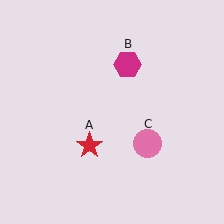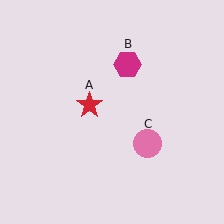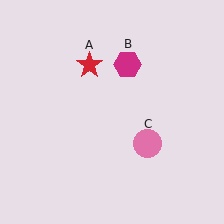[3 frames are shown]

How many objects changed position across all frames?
1 object changed position: red star (object A).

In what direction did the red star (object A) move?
The red star (object A) moved up.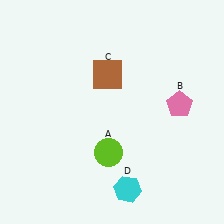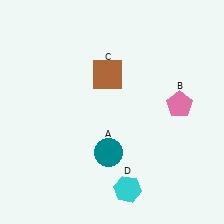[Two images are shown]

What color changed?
The circle (A) changed from lime in Image 1 to teal in Image 2.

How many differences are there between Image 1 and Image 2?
There is 1 difference between the two images.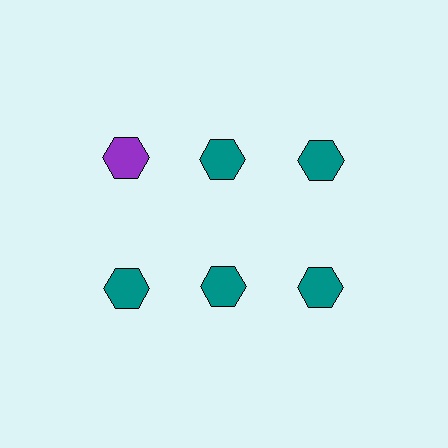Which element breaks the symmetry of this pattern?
The purple hexagon in the top row, leftmost column breaks the symmetry. All other shapes are teal hexagons.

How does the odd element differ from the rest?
It has a different color: purple instead of teal.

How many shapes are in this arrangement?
There are 6 shapes arranged in a grid pattern.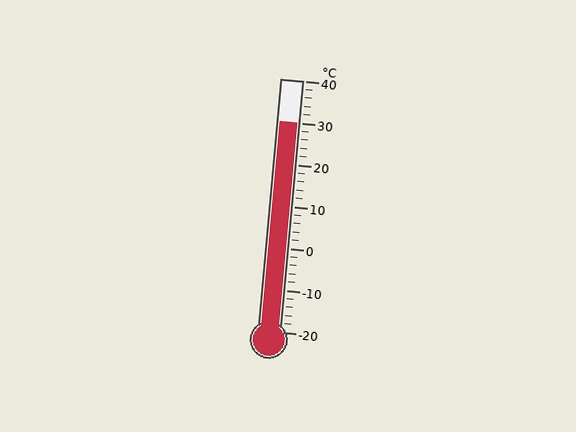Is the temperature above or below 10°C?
The temperature is above 10°C.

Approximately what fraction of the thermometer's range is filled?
The thermometer is filled to approximately 85% of its range.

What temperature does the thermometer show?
The thermometer shows approximately 30°C.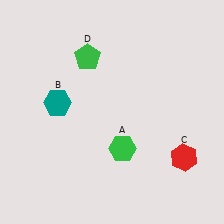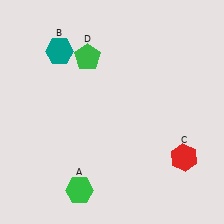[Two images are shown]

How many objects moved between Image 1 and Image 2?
2 objects moved between the two images.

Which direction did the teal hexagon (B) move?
The teal hexagon (B) moved up.